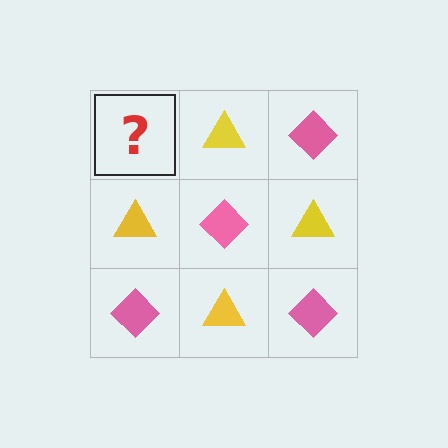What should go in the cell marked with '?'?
The missing cell should contain a pink diamond.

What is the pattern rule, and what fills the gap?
The rule is that it alternates pink diamond and yellow triangle in a checkerboard pattern. The gap should be filled with a pink diamond.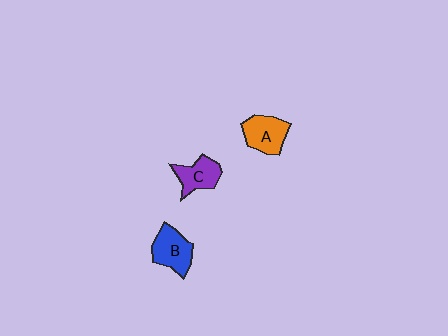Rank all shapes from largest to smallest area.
From largest to smallest: B (blue), A (orange), C (purple).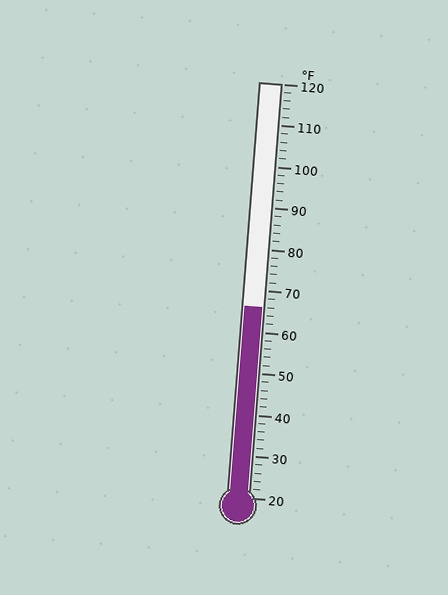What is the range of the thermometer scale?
The thermometer scale ranges from 20°F to 120°F.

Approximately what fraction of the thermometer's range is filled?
The thermometer is filled to approximately 45% of its range.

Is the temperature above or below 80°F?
The temperature is below 80°F.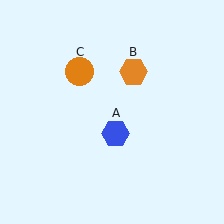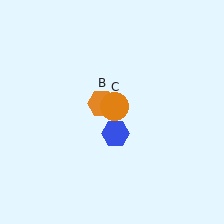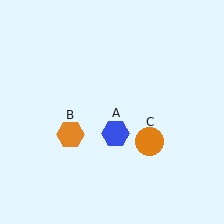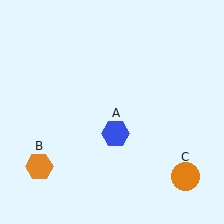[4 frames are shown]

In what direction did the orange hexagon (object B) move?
The orange hexagon (object B) moved down and to the left.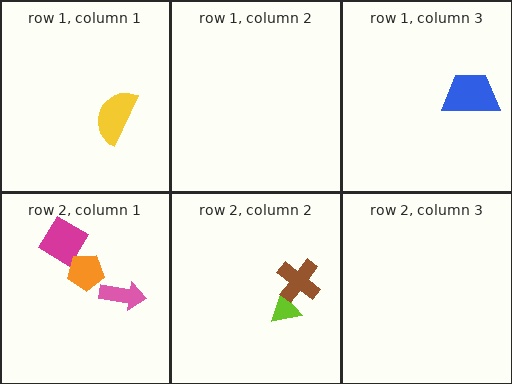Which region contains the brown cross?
The row 2, column 2 region.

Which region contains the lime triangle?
The row 2, column 2 region.